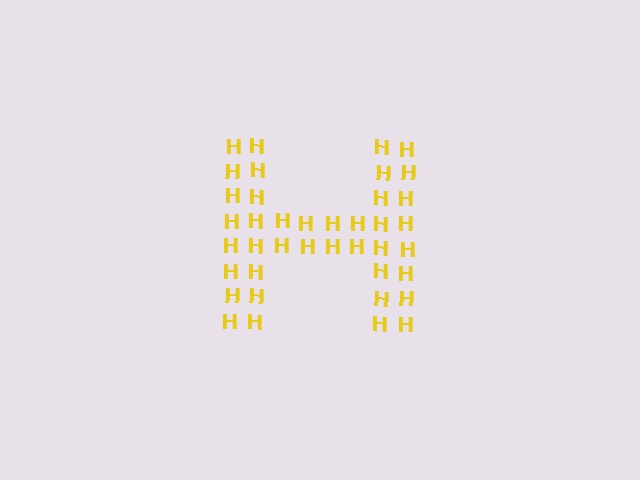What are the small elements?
The small elements are letter H's.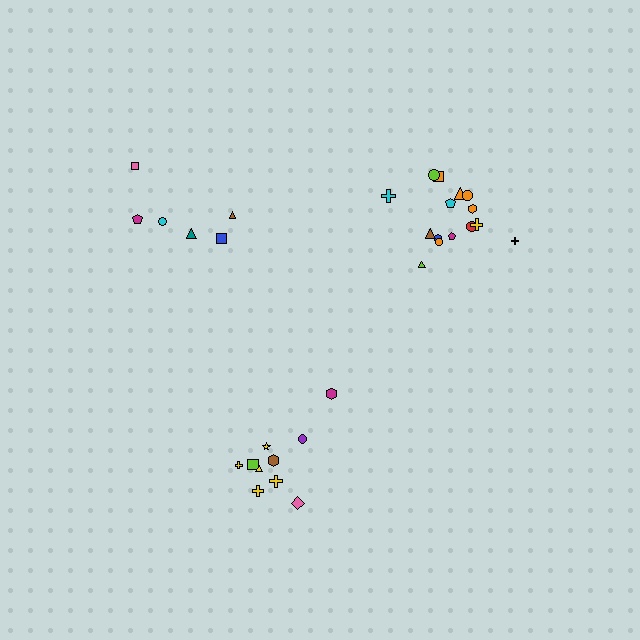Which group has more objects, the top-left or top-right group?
The top-right group.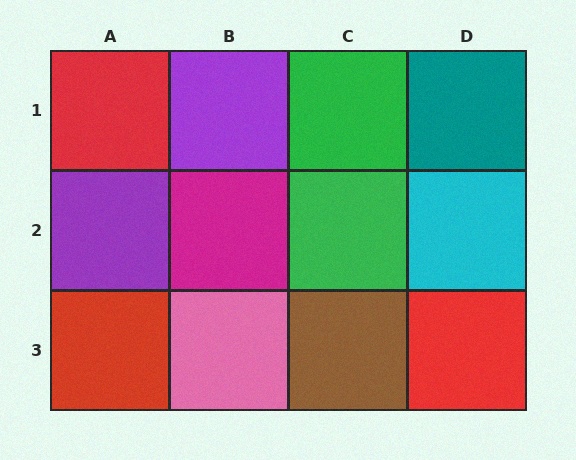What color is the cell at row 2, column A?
Purple.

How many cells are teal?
1 cell is teal.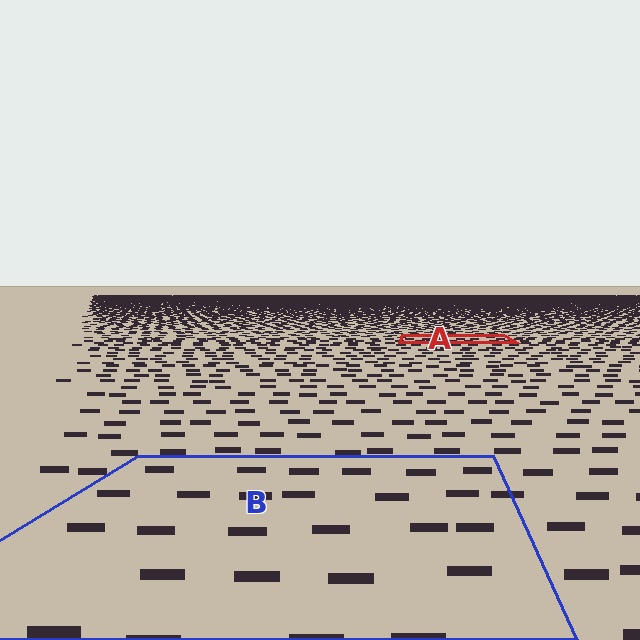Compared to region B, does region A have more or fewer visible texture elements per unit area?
Region A has more texture elements per unit area — they are packed more densely because it is farther away.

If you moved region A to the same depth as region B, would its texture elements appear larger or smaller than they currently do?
They would appear larger. At a closer depth, the same texture elements are projected at a bigger on-screen size.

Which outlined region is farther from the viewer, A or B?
Region A is farther from the viewer — the texture elements inside it appear smaller and more densely packed.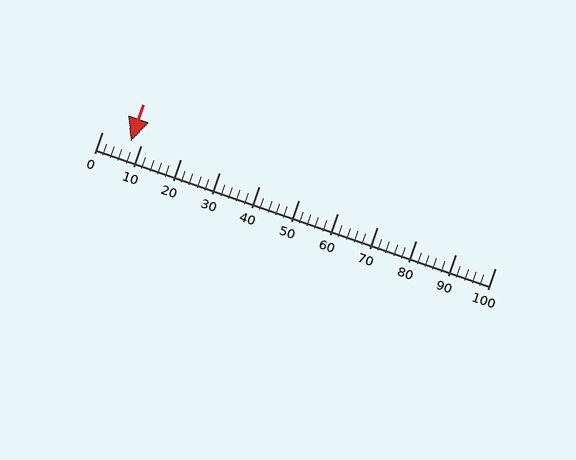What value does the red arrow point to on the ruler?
The red arrow points to approximately 7.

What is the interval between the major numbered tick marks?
The major tick marks are spaced 10 units apart.